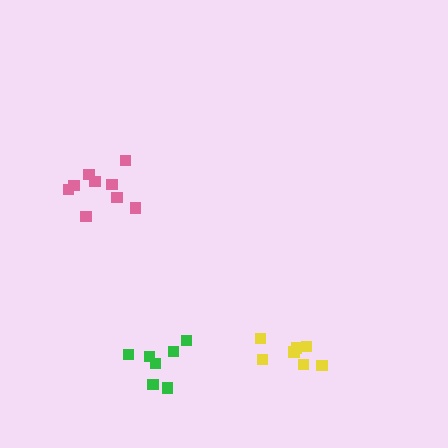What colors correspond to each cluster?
The clusters are colored: yellow, green, pink.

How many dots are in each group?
Group 1: 7 dots, Group 2: 7 dots, Group 3: 9 dots (23 total).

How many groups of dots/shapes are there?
There are 3 groups.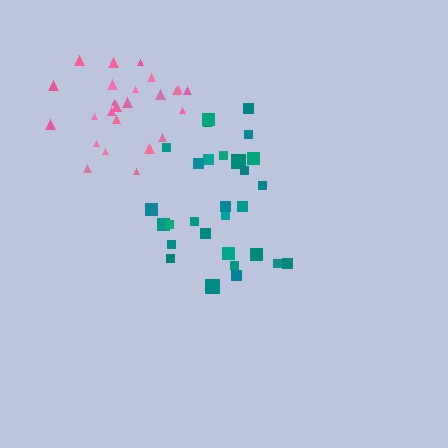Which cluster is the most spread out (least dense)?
Teal.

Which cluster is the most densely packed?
Pink.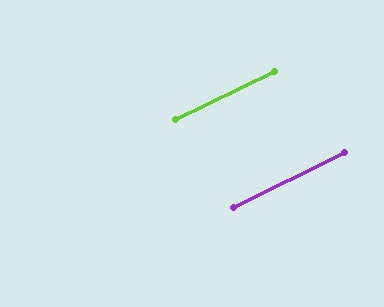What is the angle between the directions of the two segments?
Approximately 1 degree.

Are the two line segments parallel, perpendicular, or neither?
Parallel — their directions differ by only 0.6°.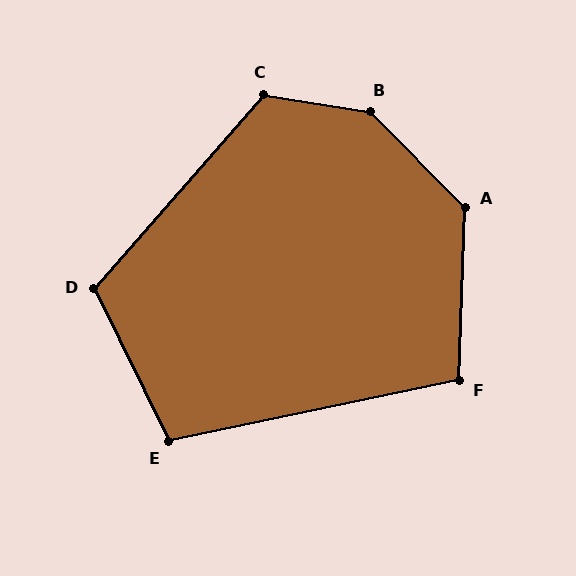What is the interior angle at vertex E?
Approximately 104 degrees (obtuse).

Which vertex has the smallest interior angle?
F, at approximately 104 degrees.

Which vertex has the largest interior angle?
B, at approximately 143 degrees.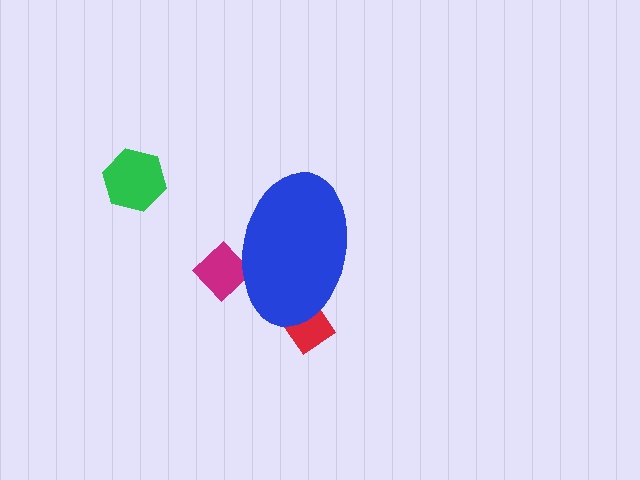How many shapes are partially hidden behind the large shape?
2 shapes are partially hidden.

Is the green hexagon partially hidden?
No, the green hexagon is fully visible.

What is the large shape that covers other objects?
A blue ellipse.